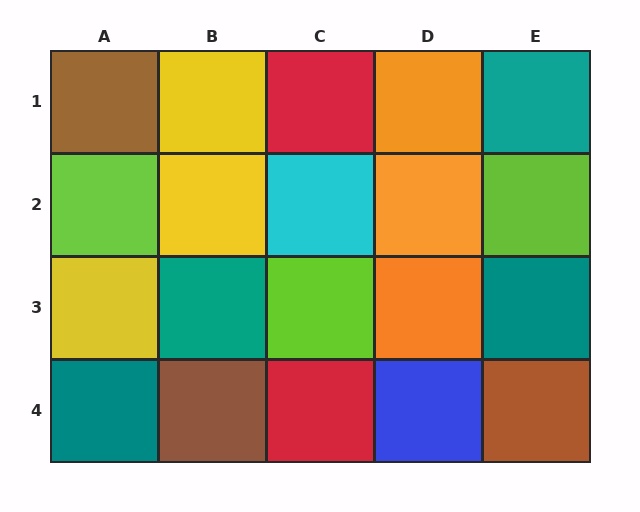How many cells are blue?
1 cell is blue.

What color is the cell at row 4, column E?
Brown.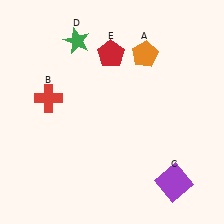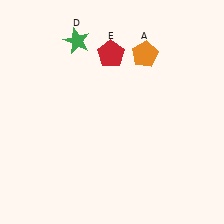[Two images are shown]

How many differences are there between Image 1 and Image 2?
There are 2 differences between the two images.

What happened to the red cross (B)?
The red cross (B) was removed in Image 2. It was in the top-left area of Image 1.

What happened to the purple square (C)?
The purple square (C) was removed in Image 2. It was in the bottom-right area of Image 1.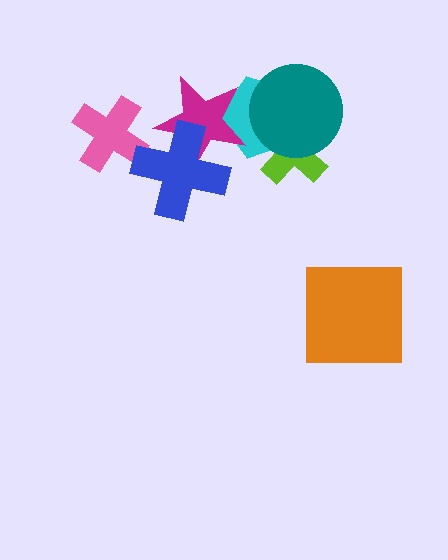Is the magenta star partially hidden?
Yes, it is partially covered by another shape.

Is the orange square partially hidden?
No, no other shape covers it.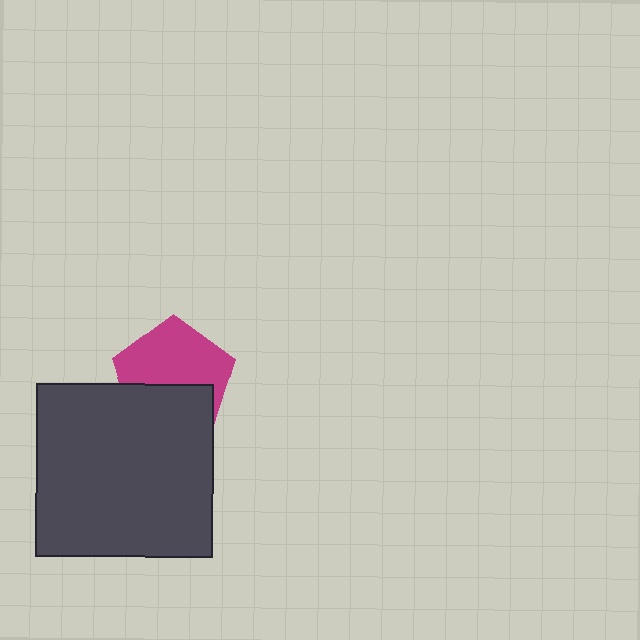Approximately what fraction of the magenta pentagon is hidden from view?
Roughly 41% of the magenta pentagon is hidden behind the dark gray rectangle.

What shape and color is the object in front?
The object in front is a dark gray rectangle.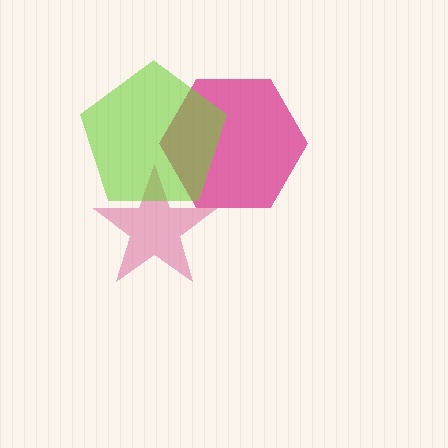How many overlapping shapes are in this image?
There are 3 overlapping shapes in the image.